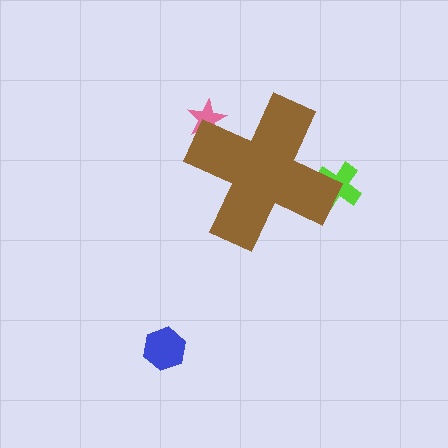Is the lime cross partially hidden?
Yes, the lime cross is partially hidden behind the brown cross.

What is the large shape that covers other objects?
A brown cross.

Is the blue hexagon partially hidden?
No, the blue hexagon is fully visible.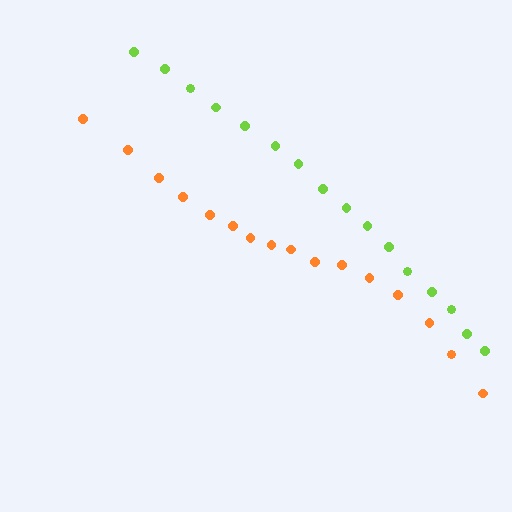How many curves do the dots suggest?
There are 2 distinct paths.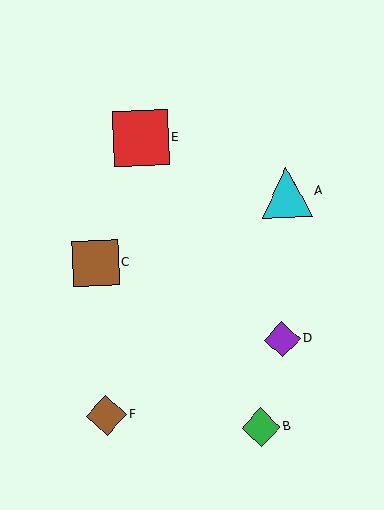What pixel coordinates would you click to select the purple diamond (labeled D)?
Click at (282, 339) to select the purple diamond D.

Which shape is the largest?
The red square (labeled E) is the largest.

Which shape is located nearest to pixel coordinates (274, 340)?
The purple diamond (labeled D) at (282, 339) is nearest to that location.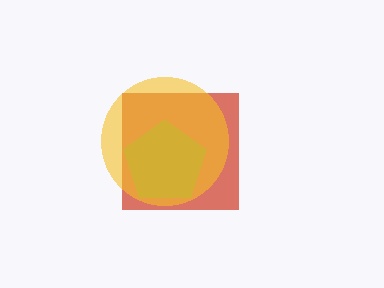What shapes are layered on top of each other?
The layered shapes are: a red square, a lime pentagon, a yellow circle.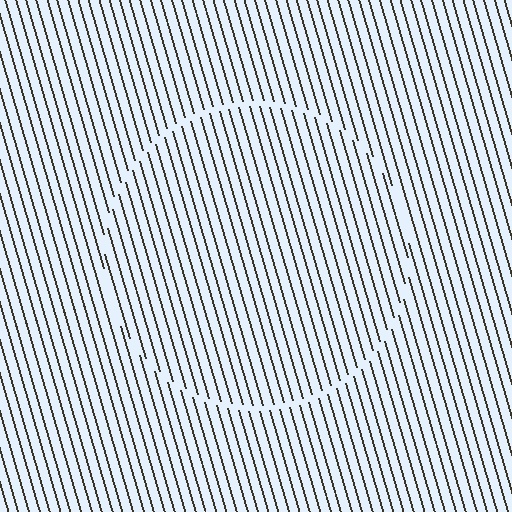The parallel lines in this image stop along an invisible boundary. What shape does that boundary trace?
An illusory circle. The interior of the shape contains the same grating, shifted by half a period — the contour is defined by the phase discontinuity where line-ends from the inner and outer gratings abut.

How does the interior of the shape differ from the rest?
The interior of the shape contains the same grating, shifted by half a period — the contour is defined by the phase discontinuity where line-ends from the inner and outer gratings abut.